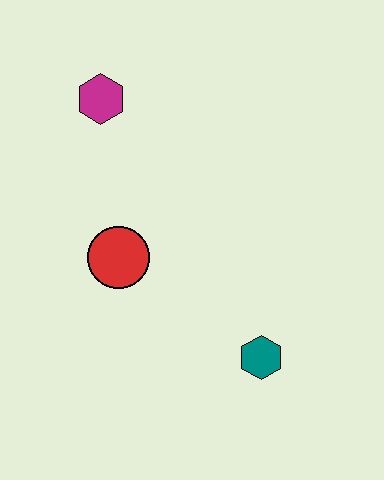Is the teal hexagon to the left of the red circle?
No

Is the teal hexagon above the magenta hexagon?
No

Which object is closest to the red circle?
The magenta hexagon is closest to the red circle.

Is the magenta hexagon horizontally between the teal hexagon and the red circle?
No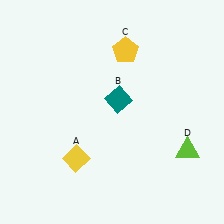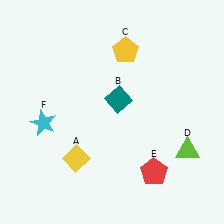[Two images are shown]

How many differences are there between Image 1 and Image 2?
There are 2 differences between the two images.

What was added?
A red pentagon (E), a cyan star (F) were added in Image 2.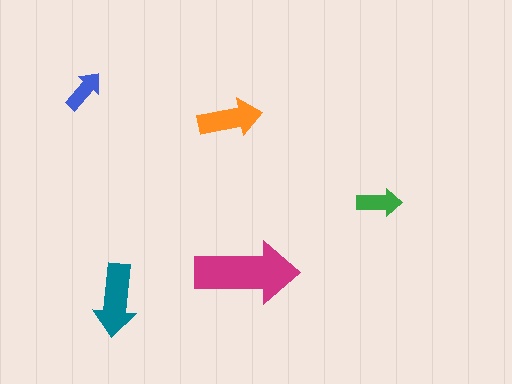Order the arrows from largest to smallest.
the magenta one, the teal one, the orange one, the green one, the blue one.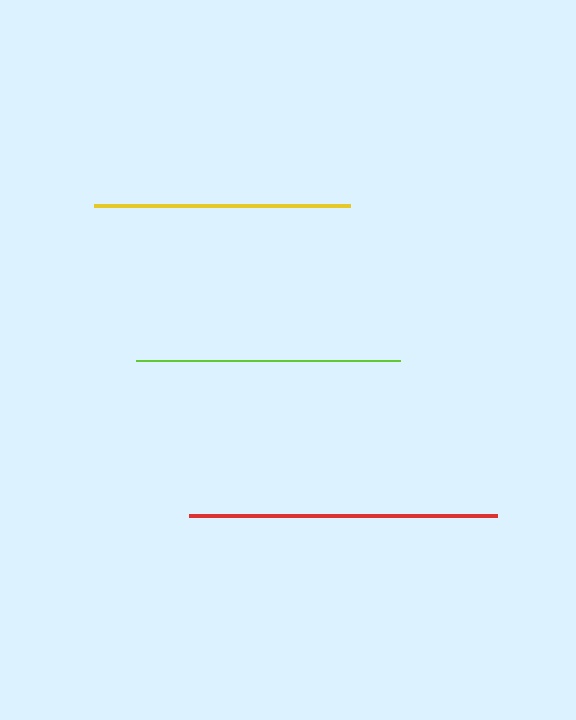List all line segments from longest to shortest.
From longest to shortest: red, lime, yellow.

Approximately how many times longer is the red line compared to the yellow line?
The red line is approximately 1.2 times the length of the yellow line.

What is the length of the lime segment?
The lime segment is approximately 264 pixels long.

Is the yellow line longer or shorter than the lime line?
The lime line is longer than the yellow line.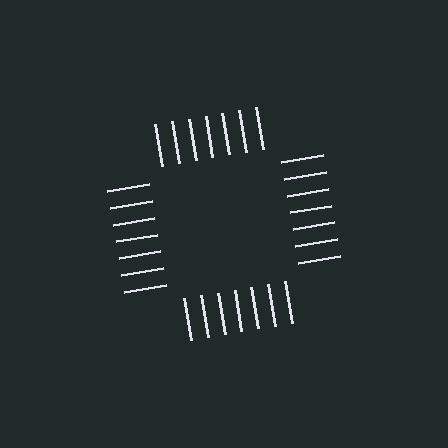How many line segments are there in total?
28 — 7 along each of the 4 edges.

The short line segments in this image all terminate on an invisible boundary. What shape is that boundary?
An illusory square — the line segments terminate on its edges but no continuous stroke is drawn.